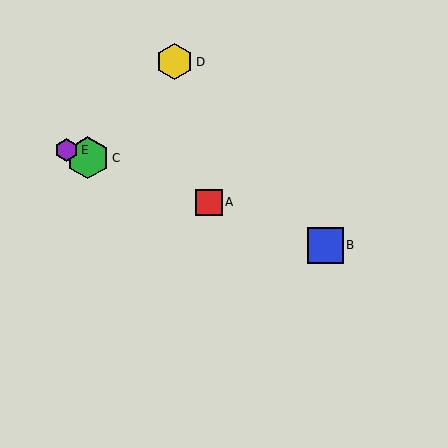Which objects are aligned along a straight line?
Objects A, B, C, E are aligned along a straight line.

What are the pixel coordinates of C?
Object C is at (88, 158).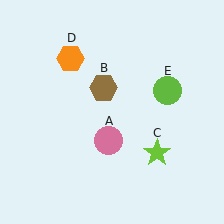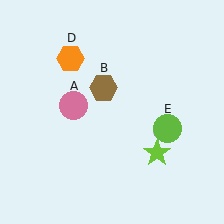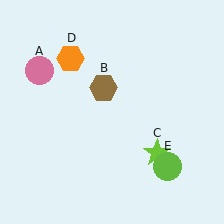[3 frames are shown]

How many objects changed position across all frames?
2 objects changed position: pink circle (object A), lime circle (object E).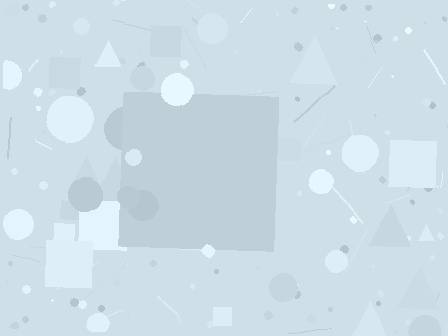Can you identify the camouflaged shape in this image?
The camouflaged shape is a square.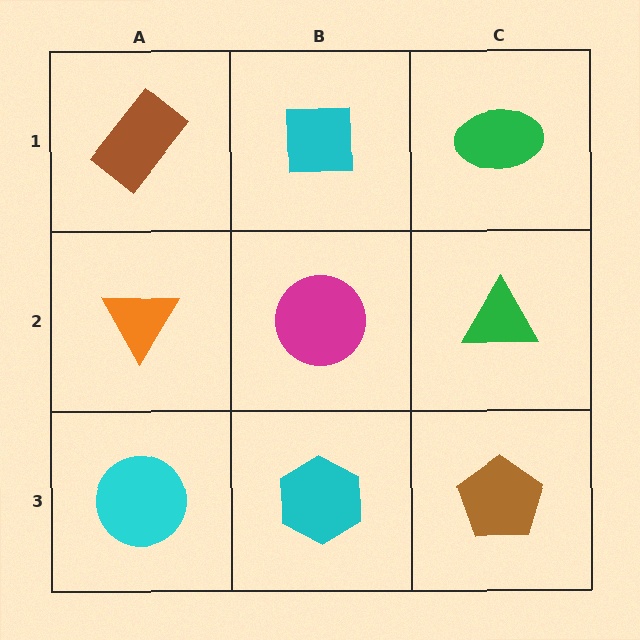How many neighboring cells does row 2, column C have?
3.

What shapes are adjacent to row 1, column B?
A magenta circle (row 2, column B), a brown rectangle (row 1, column A), a green ellipse (row 1, column C).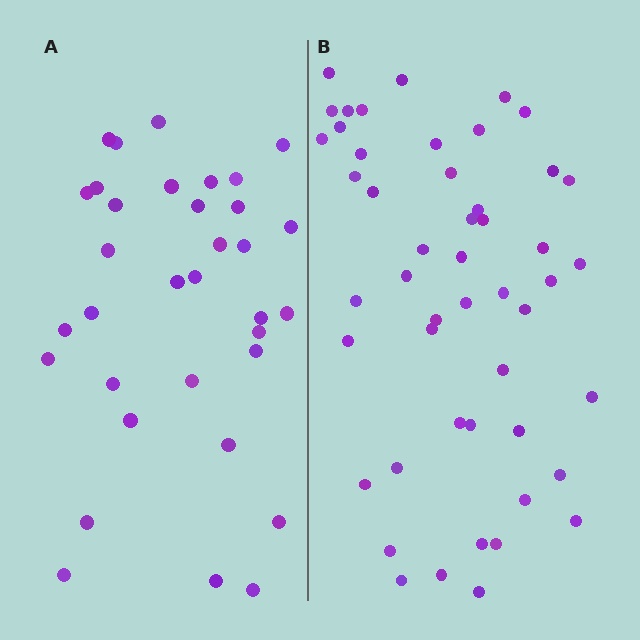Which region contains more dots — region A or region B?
Region B (the right region) has more dots.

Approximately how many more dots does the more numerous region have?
Region B has approximately 15 more dots than region A.